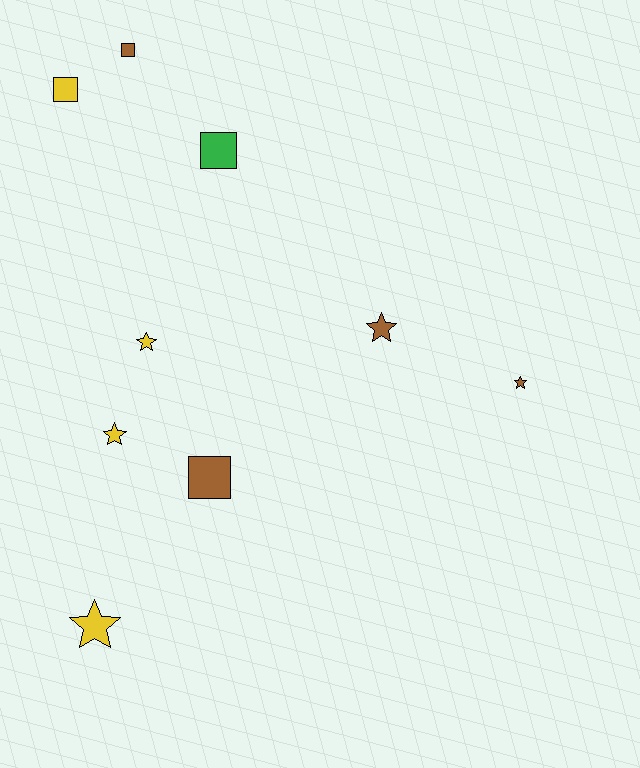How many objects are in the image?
There are 9 objects.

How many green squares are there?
There is 1 green square.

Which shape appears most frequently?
Star, with 5 objects.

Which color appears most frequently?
Yellow, with 4 objects.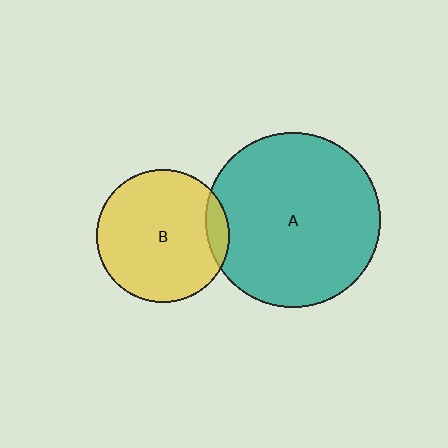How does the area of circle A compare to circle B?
Approximately 1.7 times.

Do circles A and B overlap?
Yes.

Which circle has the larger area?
Circle A (teal).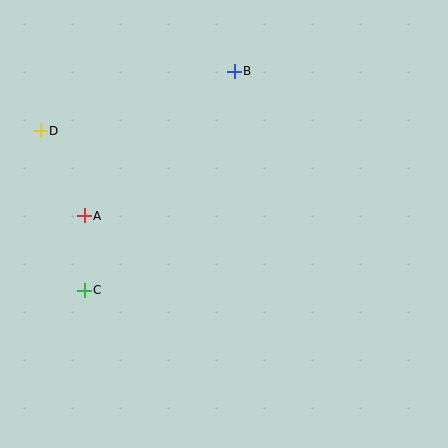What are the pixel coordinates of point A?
Point A is at (84, 216).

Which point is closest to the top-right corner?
Point B is closest to the top-right corner.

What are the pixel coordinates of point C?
Point C is at (84, 290).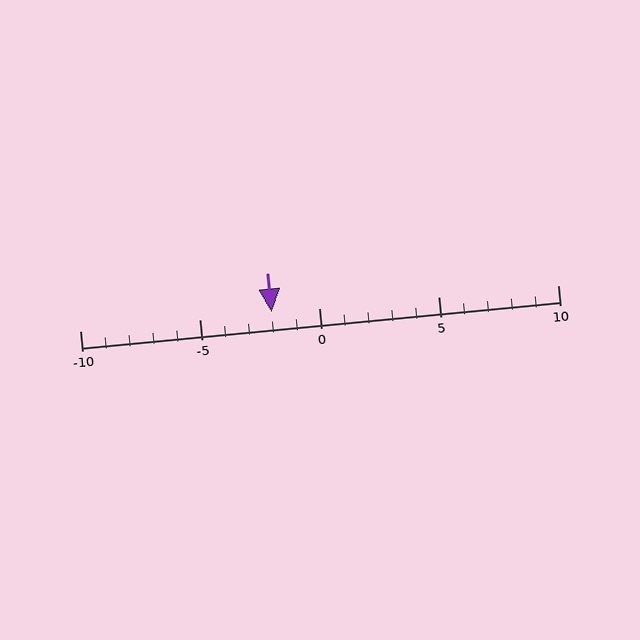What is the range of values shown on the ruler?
The ruler shows values from -10 to 10.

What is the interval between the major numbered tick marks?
The major tick marks are spaced 5 units apart.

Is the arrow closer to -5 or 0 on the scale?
The arrow is closer to 0.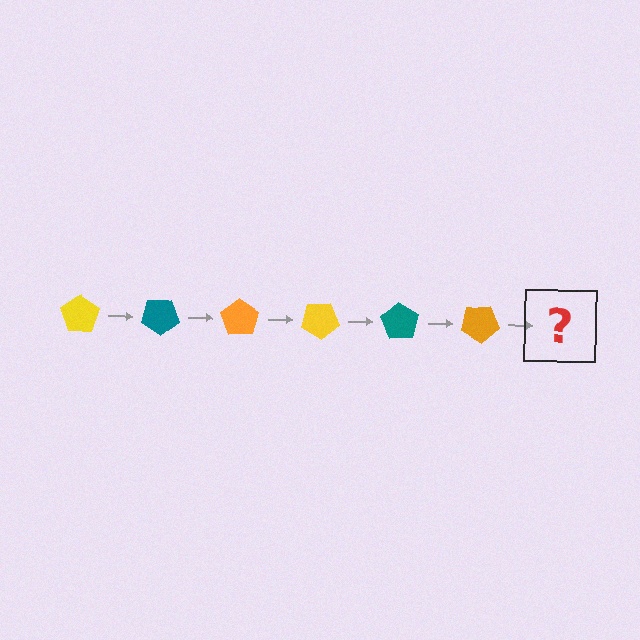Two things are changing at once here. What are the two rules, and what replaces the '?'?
The two rules are that it rotates 35 degrees each step and the color cycles through yellow, teal, and orange. The '?' should be a yellow pentagon, rotated 210 degrees from the start.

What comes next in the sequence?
The next element should be a yellow pentagon, rotated 210 degrees from the start.